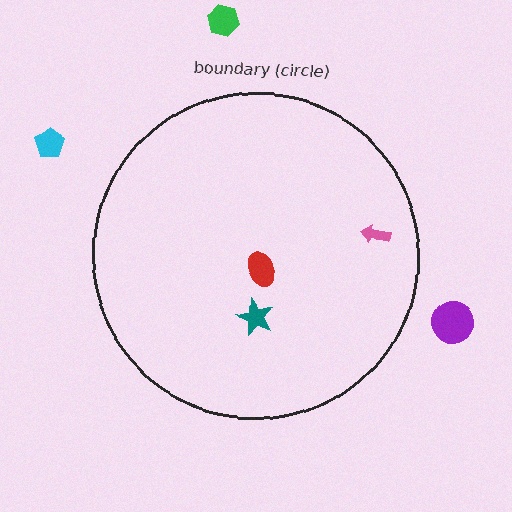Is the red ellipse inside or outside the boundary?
Inside.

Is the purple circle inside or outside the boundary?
Outside.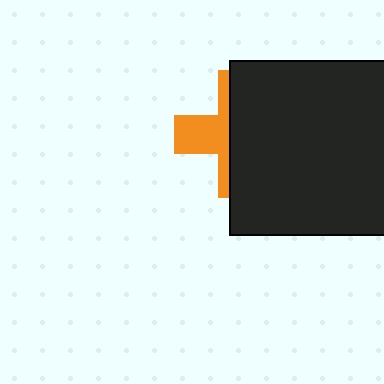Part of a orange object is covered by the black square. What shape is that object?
It is a cross.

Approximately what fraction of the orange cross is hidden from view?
Roughly 62% of the orange cross is hidden behind the black square.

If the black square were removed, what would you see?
You would see the complete orange cross.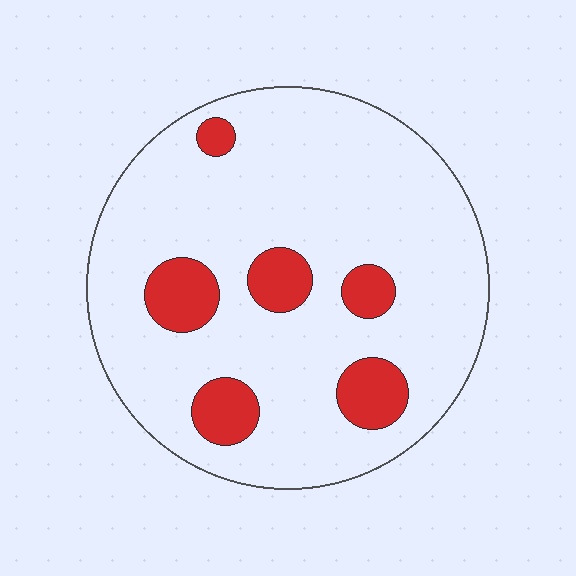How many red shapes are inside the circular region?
6.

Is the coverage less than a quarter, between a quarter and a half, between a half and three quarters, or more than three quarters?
Less than a quarter.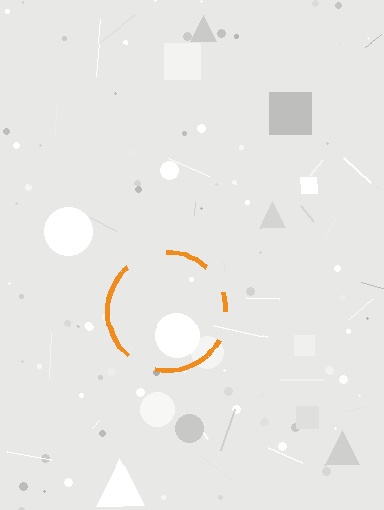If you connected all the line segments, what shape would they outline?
They would outline a circle.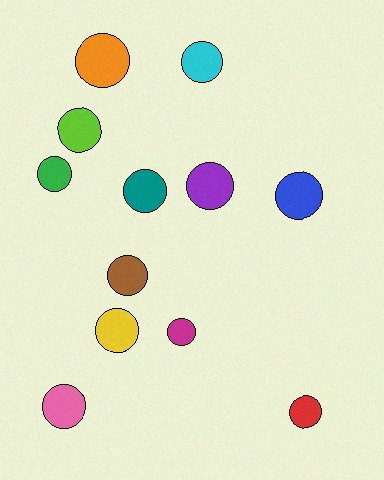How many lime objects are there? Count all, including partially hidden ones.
There is 1 lime object.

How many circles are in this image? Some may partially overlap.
There are 12 circles.